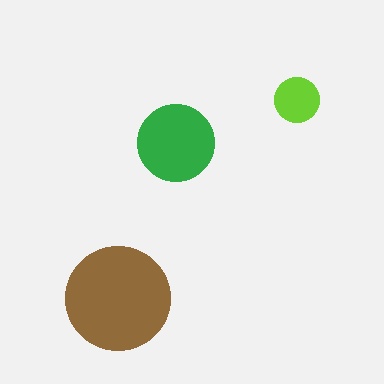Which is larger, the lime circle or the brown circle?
The brown one.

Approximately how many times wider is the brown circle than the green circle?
About 1.5 times wider.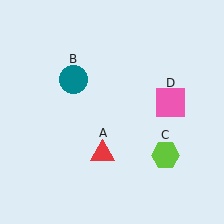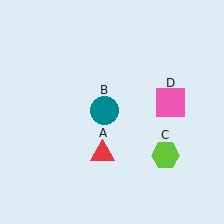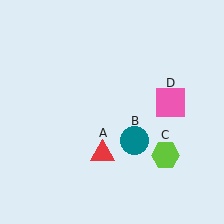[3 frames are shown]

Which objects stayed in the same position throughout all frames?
Red triangle (object A) and lime hexagon (object C) and pink square (object D) remained stationary.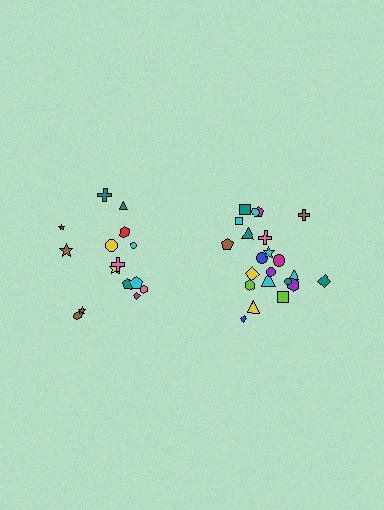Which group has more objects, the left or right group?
The right group.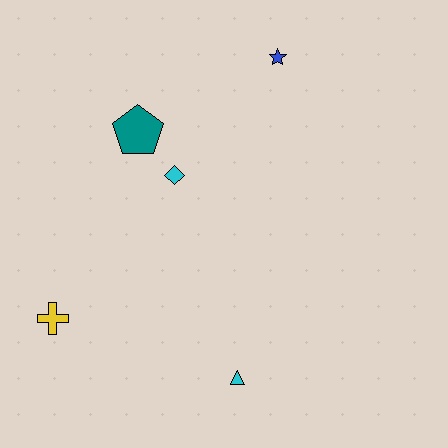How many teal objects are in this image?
There is 1 teal object.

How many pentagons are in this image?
There is 1 pentagon.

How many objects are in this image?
There are 5 objects.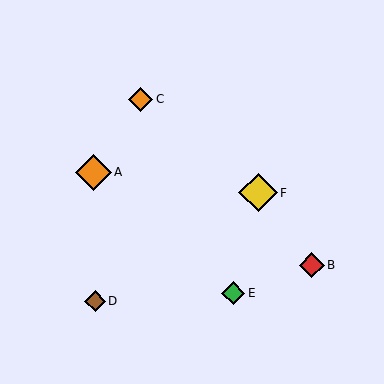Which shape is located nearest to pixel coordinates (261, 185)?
The yellow diamond (labeled F) at (258, 193) is nearest to that location.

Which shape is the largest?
The yellow diamond (labeled F) is the largest.